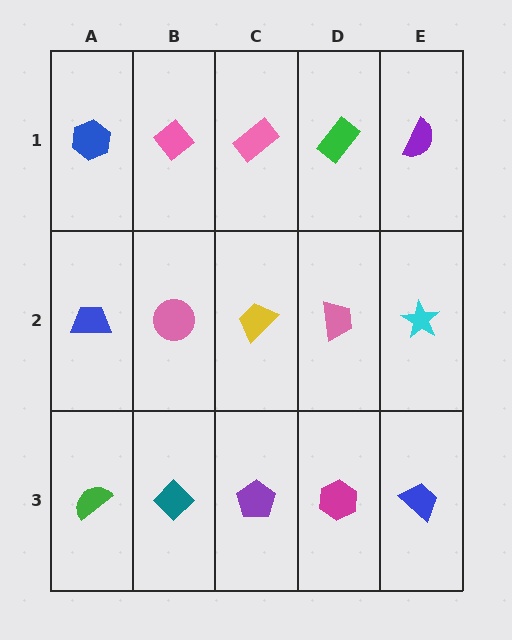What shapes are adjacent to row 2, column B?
A pink diamond (row 1, column B), a teal diamond (row 3, column B), a blue trapezoid (row 2, column A), a yellow trapezoid (row 2, column C).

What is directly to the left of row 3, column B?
A green semicircle.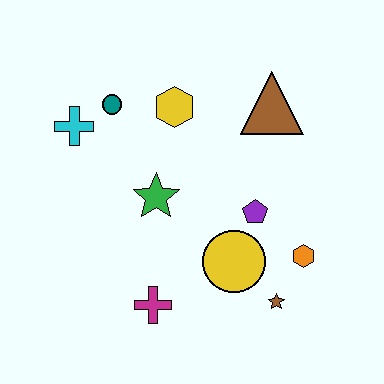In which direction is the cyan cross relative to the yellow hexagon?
The cyan cross is to the left of the yellow hexagon.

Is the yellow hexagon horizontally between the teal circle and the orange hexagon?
Yes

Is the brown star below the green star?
Yes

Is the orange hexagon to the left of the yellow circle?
No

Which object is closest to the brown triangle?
The yellow hexagon is closest to the brown triangle.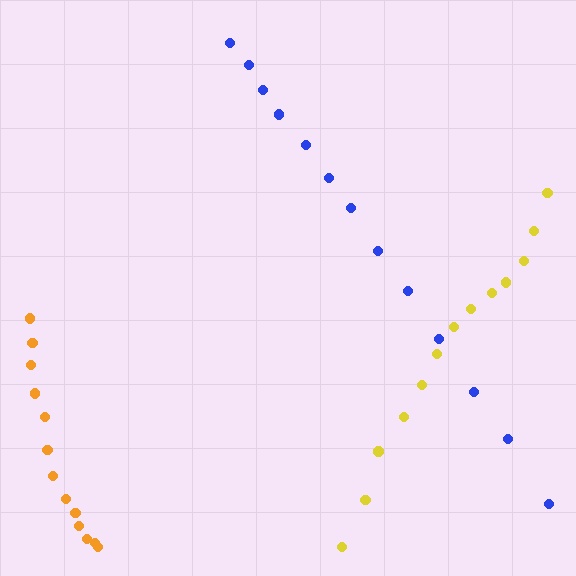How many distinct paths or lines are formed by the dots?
There are 3 distinct paths.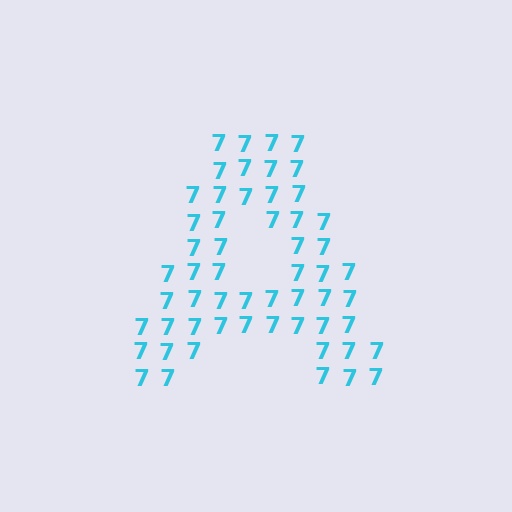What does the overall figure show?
The overall figure shows the letter A.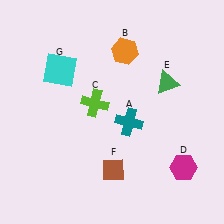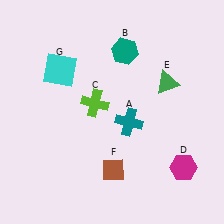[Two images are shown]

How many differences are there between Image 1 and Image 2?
There is 1 difference between the two images.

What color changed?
The hexagon (B) changed from orange in Image 1 to teal in Image 2.